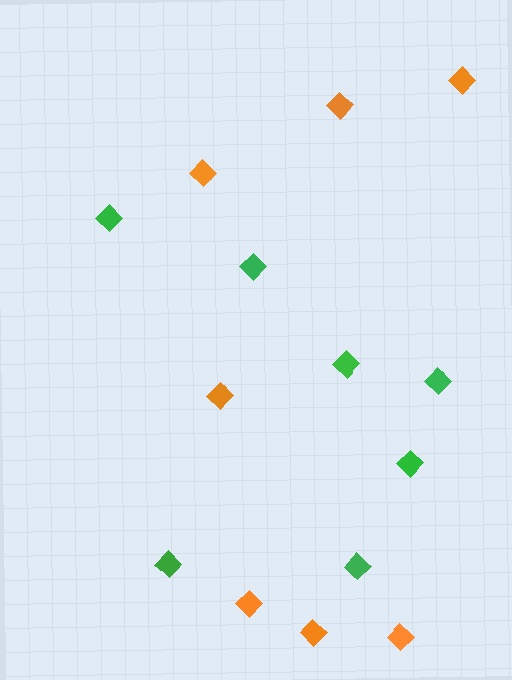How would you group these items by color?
There are 2 groups: one group of green diamonds (7) and one group of orange diamonds (7).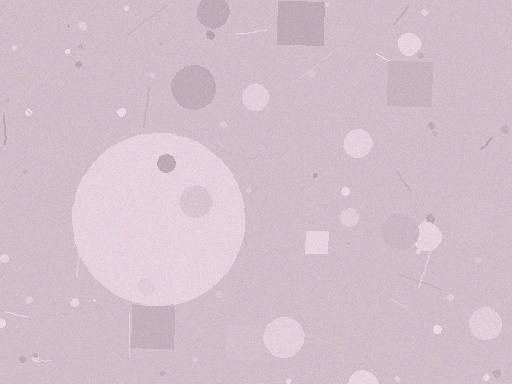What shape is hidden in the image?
A circle is hidden in the image.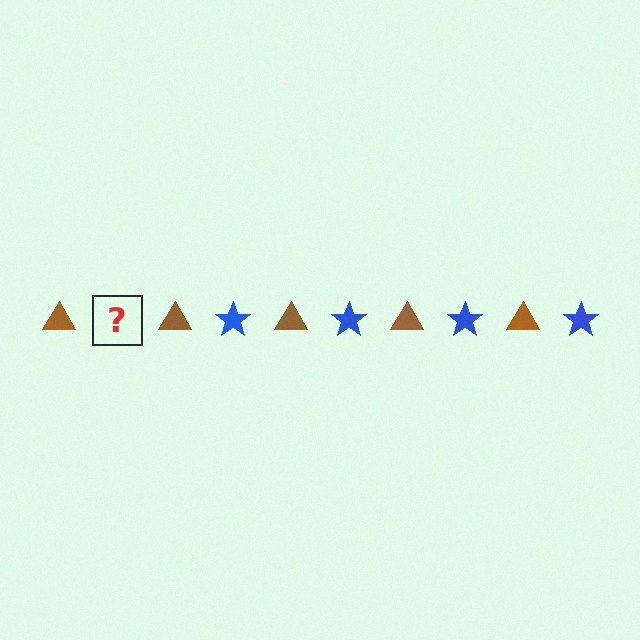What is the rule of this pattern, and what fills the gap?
The rule is that the pattern alternates between brown triangle and blue star. The gap should be filled with a blue star.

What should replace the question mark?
The question mark should be replaced with a blue star.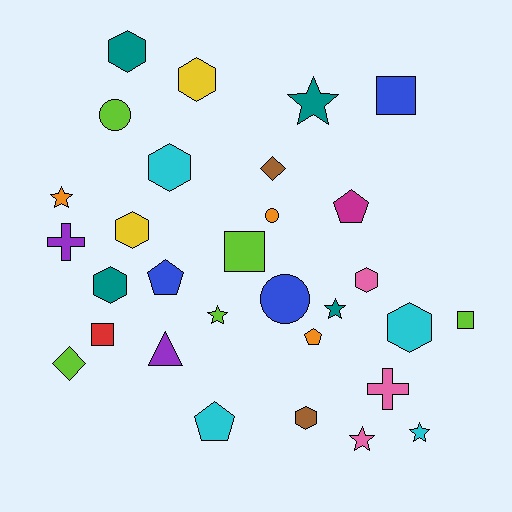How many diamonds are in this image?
There are 2 diamonds.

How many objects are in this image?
There are 30 objects.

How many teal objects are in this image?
There are 4 teal objects.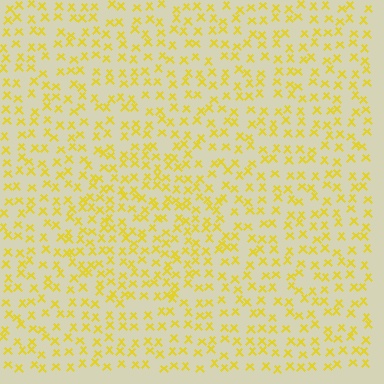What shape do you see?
I see a circle.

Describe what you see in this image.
The image contains small yellow elements arranged at two different densities. A circle-shaped region is visible where the elements are more densely packed than the surrounding area.